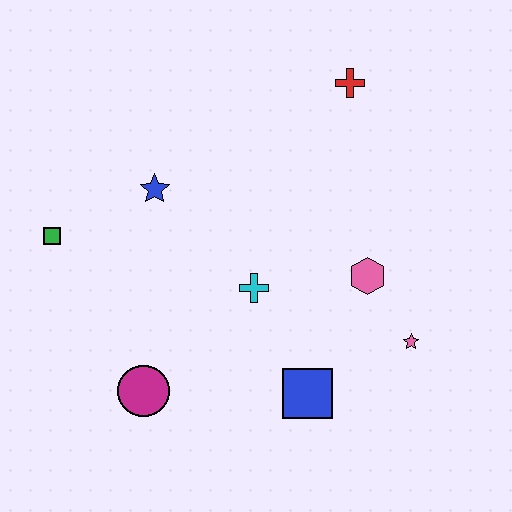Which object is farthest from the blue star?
The pink star is farthest from the blue star.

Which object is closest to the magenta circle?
The cyan cross is closest to the magenta circle.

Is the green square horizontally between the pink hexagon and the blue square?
No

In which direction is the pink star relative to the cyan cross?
The pink star is to the right of the cyan cross.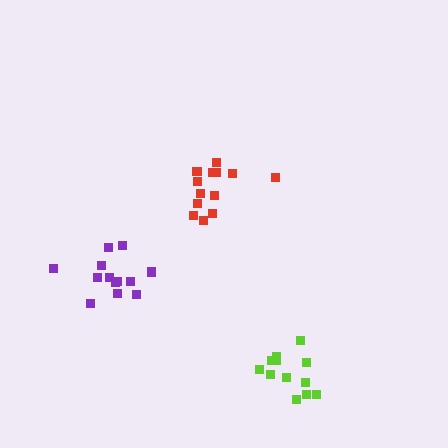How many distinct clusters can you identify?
There are 3 distinct clusters.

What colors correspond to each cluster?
The clusters are colored: purple, red, lime.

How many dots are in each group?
Group 1: 13 dots, Group 2: 13 dots, Group 3: 12 dots (38 total).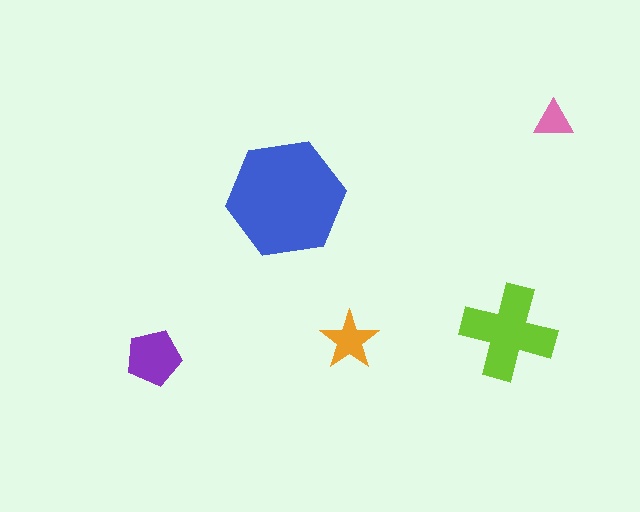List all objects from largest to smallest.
The blue hexagon, the lime cross, the purple pentagon, the orange star, the pink triangle.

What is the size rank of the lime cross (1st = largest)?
2nd.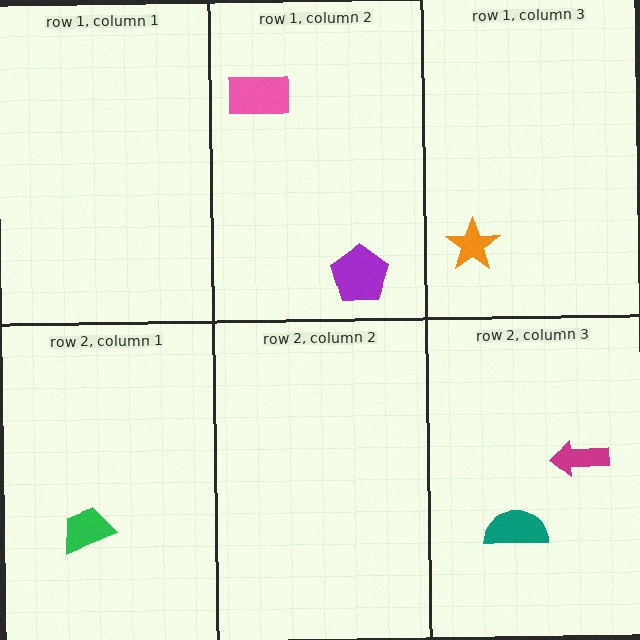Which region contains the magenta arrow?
The row 2, column 3 region.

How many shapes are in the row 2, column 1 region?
1.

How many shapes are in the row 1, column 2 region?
2.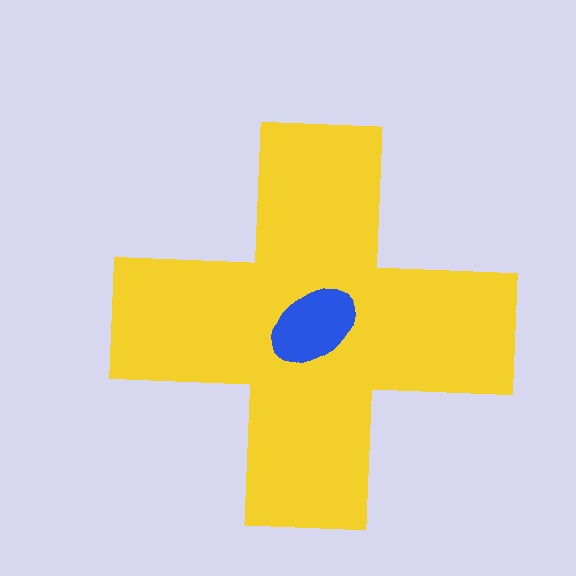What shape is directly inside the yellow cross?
The blue ellipse.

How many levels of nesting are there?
2.